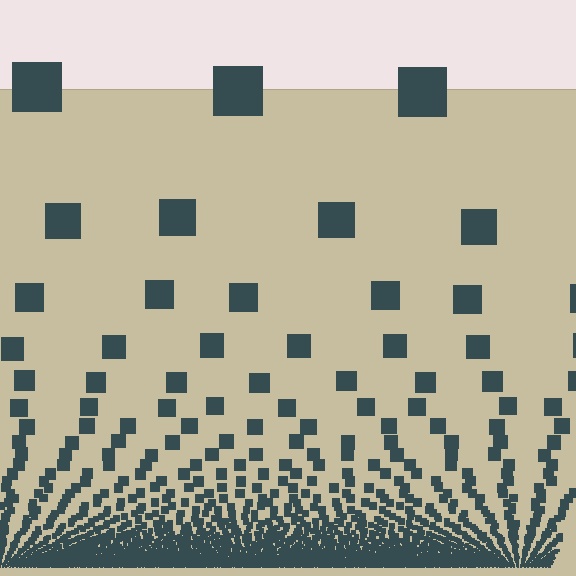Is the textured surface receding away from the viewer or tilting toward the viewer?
The surface appears to tilt toward the viewer. Texture elements get larger and sparser toward the top.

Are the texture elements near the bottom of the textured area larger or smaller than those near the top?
Smaller. The gradient is inverted — elements near the bottom are smaller and denser.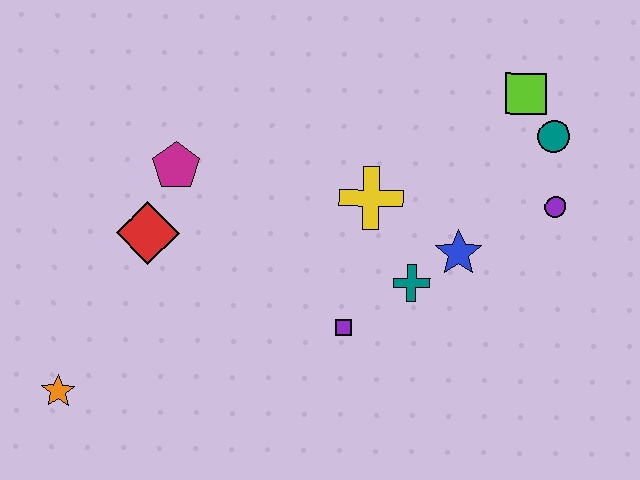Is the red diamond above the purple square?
Yes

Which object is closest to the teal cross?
The blue star is closest to the teal cross.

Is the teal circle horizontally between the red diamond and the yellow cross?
No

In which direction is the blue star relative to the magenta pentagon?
The blue star is to the right of the magenta pentagon.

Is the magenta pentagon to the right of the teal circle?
No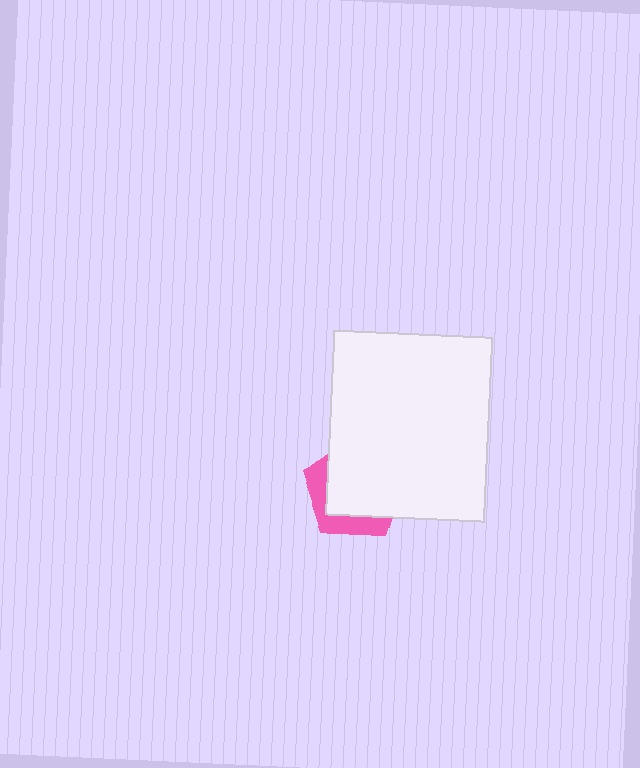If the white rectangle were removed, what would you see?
You would see the complete pink pentagon.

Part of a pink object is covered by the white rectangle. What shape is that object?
It is a pentagon.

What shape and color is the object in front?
The object in front is a white rectangle.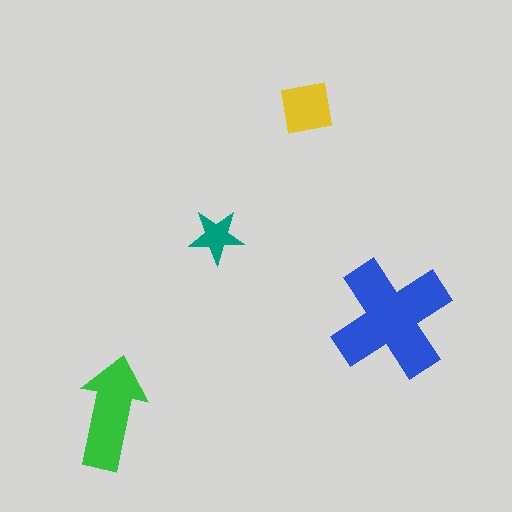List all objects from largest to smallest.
The blue cross, the green arrow, the yellow square, the teal star.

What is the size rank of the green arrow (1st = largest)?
2nd.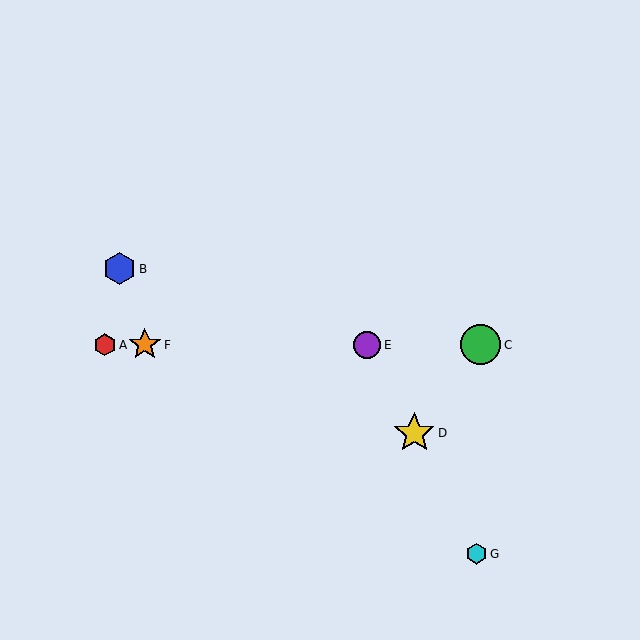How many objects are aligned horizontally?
4 objects (A, C, E, F) are aligned horizontally.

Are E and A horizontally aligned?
Yes, both are at y≈345.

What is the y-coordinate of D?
Object D is at y≈433.